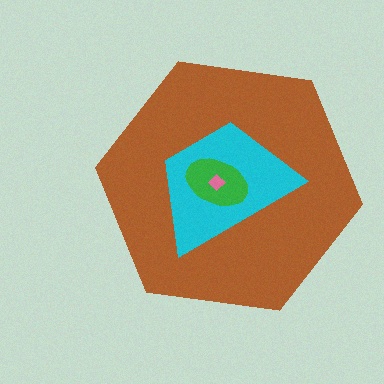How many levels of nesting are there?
4.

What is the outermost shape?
The brown hexagon.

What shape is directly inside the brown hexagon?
The cyan trapezoid.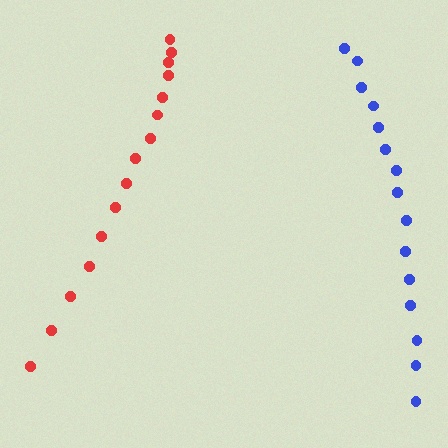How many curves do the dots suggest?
There are 2 distinct paths.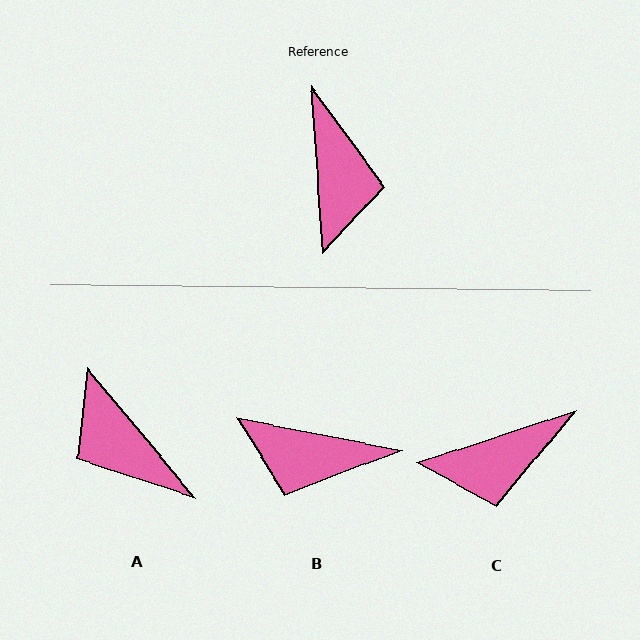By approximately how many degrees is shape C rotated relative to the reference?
Approximately 75 degrees clockwise.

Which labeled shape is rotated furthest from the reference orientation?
A, about 144 degrees away.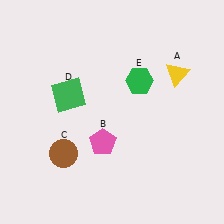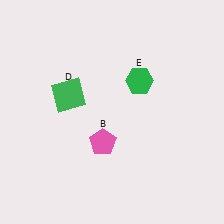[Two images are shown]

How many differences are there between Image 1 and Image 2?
There are 2 differences between the two images.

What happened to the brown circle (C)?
The brown circle (C) was removed in Image 2. It was in the bottom-left area of Image 1.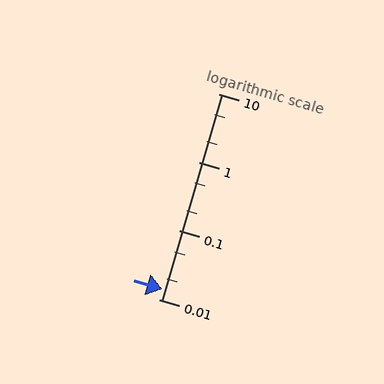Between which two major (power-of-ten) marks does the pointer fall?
The pointer is between 0.01 and 0.1.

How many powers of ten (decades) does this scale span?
The scale spans 3 decades, from 0.01 to 10.